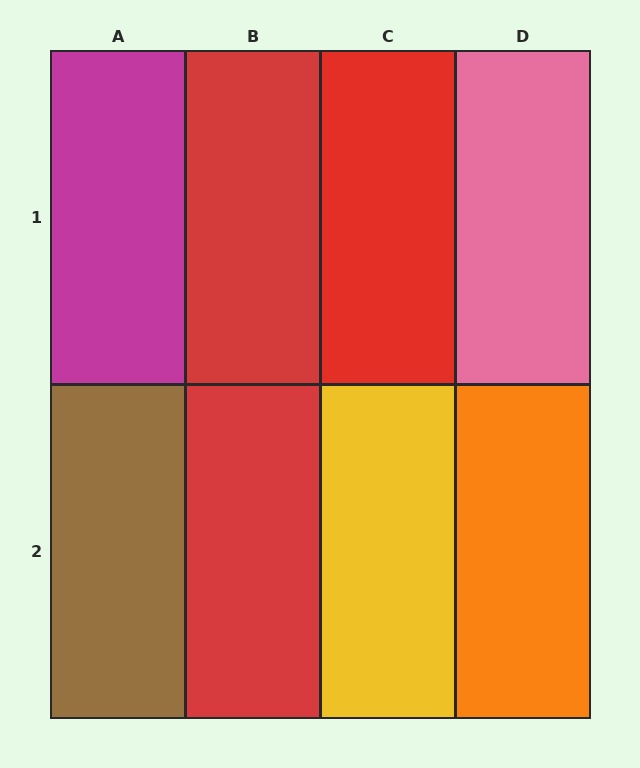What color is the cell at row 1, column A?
Magenta.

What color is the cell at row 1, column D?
Pink.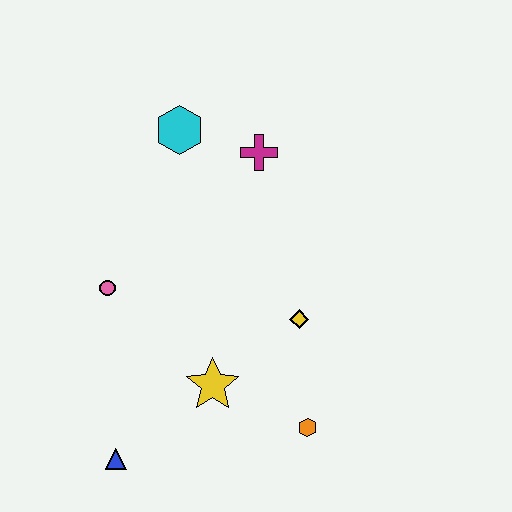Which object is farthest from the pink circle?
The orange hexagon is farthest from the pink circle.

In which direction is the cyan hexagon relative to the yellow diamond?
The cyan hexagon is above the yellow diamond.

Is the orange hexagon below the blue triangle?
No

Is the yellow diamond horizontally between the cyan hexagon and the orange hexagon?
Yes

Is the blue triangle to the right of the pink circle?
Yes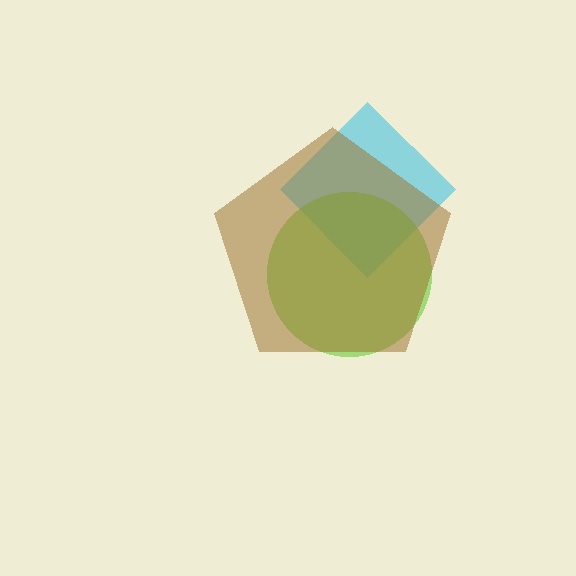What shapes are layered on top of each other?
The layered shapes are: a cyan diamond, a lime circle, a brown pentagon.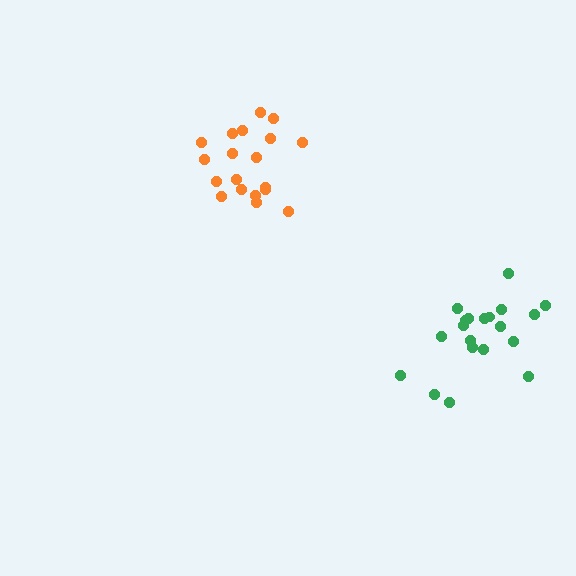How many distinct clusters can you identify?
There are 2 distinct clusters.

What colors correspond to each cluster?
The clusters are colored: orange, green.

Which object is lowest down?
The green cluster is bottommost.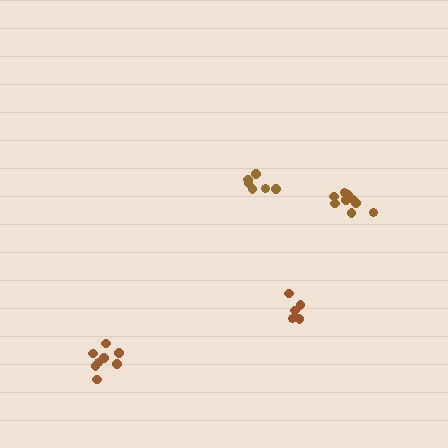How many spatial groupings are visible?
There are 4 spatial groupings.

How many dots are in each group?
Group 1: 6 dots, Group 2: 6 dots, Group 3: 8 dots, Group 4: 9 dots (29 total).